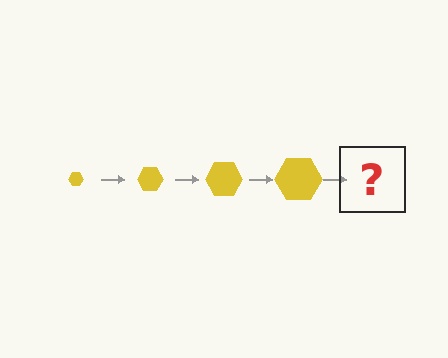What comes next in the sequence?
The next element should be a yellow hexagon, larger than the previous one.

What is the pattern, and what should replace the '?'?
The pattern is that the hexagon gets progressively larger each step. The '?' should be a yellow hexagon, larger than the previous one.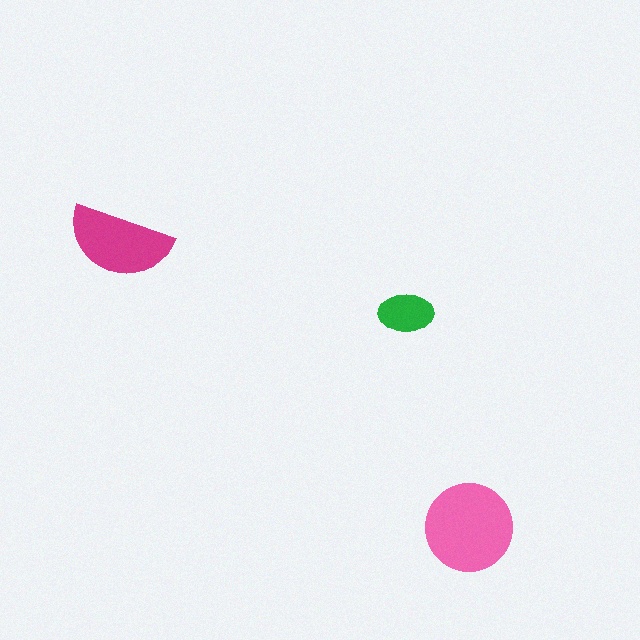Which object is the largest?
The pink circle.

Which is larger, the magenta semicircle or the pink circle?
The pink circle.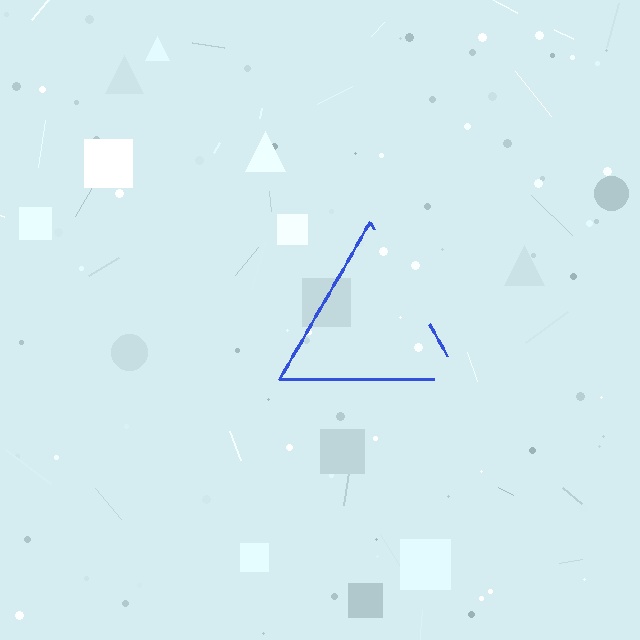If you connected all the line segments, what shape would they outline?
They would outline a triangle.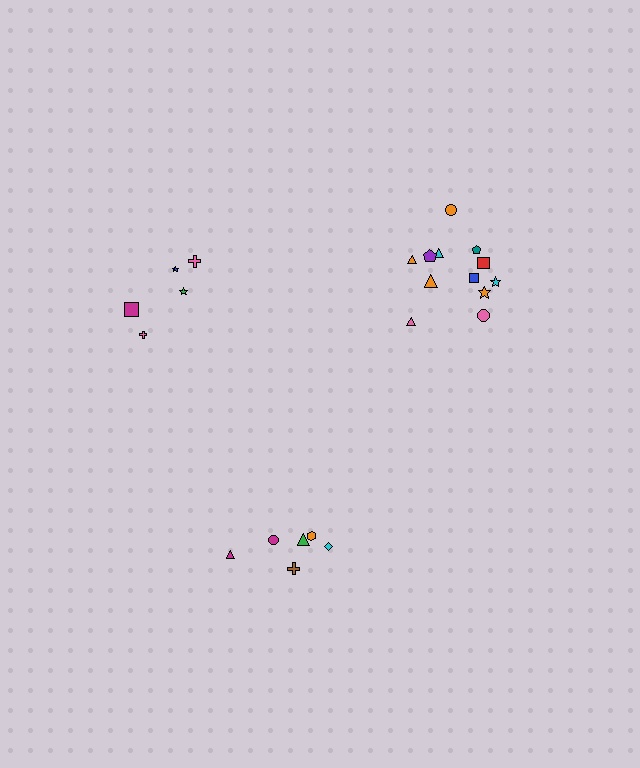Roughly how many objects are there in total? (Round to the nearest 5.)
Roughly 25 objects in total.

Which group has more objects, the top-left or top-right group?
The top-right group.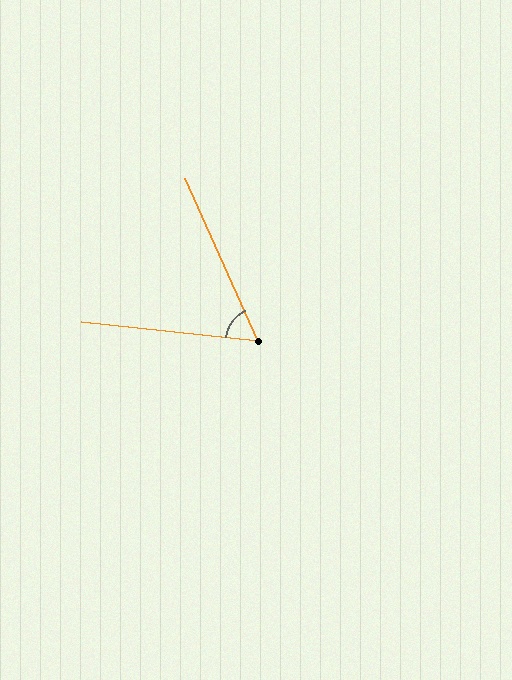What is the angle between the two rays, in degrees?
Approximately 60 degrees.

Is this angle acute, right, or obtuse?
It is acute.